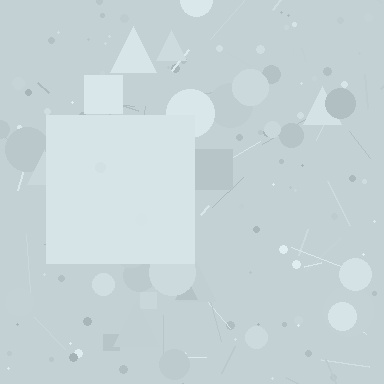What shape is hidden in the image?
A square is hidden in the image.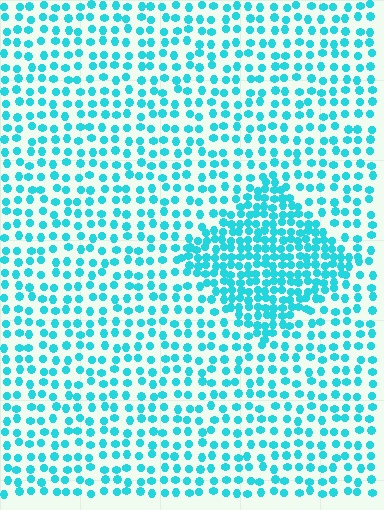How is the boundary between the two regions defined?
The boundary is defined by a change in element density (approximately 2.1x ratio). All elements are the same color, size, and shape.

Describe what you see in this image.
The image contains small cyan elements arranged at two different densities. A diamond-shaped region is visible where the elements are more densely packed than the surrounding area.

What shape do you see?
I see a diamond.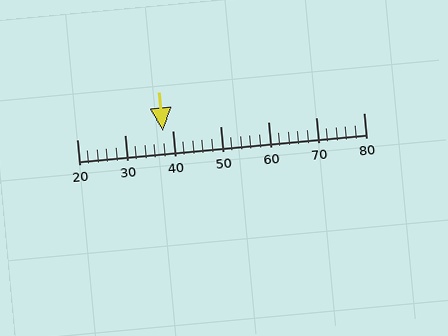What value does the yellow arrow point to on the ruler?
The yellow arrow points to approximately 38.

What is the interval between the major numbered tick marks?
The major tick marks are spaced 10 units apart.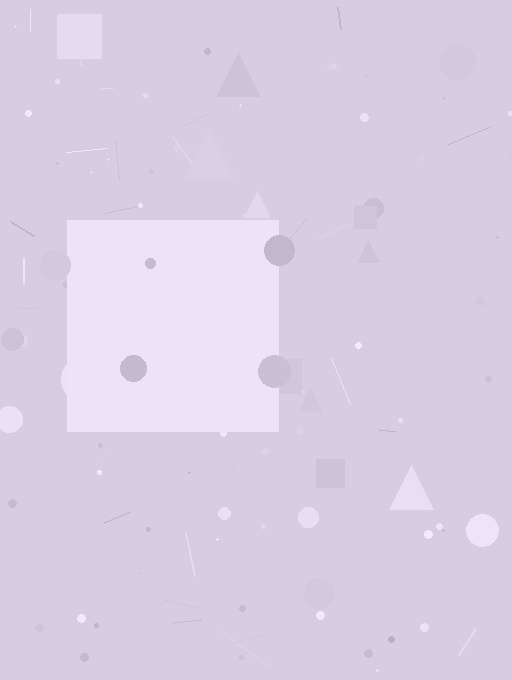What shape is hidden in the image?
A square is hidden in the image.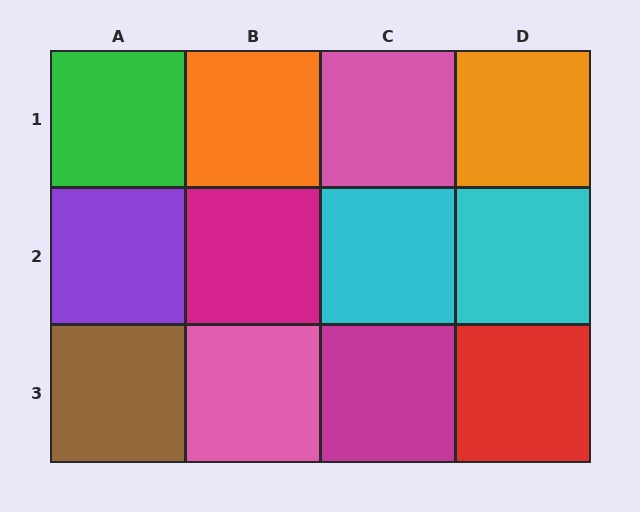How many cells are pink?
2 cells are pink.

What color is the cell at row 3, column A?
Brown.